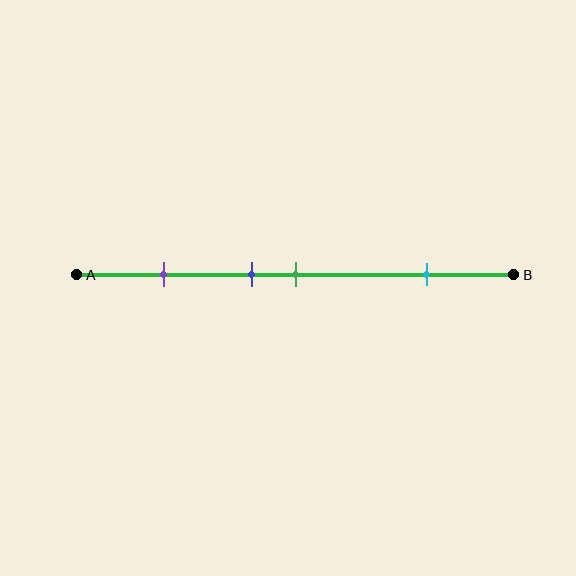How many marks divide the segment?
There are 4 marks dividing the segment.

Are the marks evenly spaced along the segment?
No, the marks are not evenly spaced.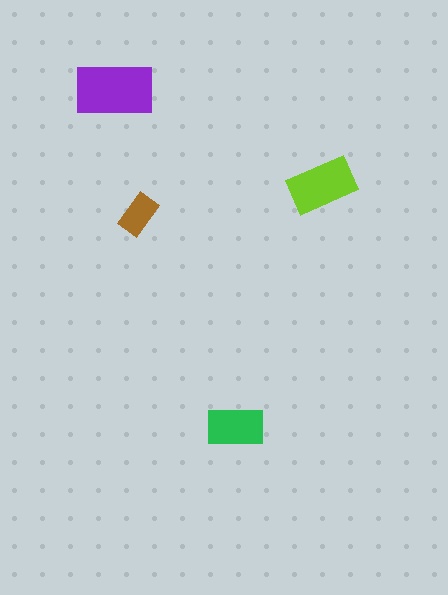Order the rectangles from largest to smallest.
the purple one, the lime one, the green one, the brown one.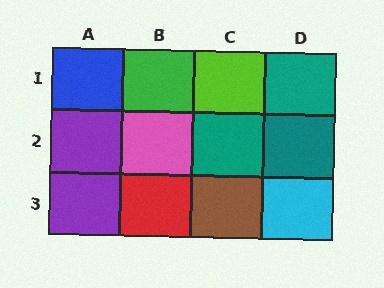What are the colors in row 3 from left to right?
Purple, red, brown, cyan.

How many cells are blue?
1 cell is blue.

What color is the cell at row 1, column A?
Blue.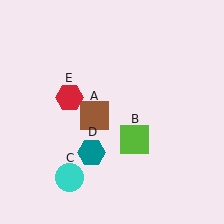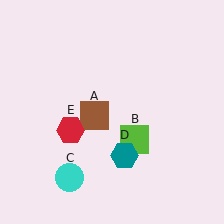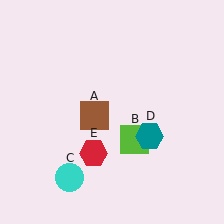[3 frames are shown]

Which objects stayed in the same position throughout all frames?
Brown square (object A) and lime square (object B) and cyan circle (object C) remained stationary.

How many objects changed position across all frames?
2 objects changed position: teal hexagon (object D), red hexagon (object E).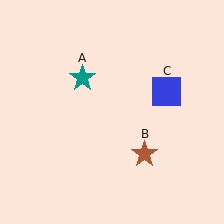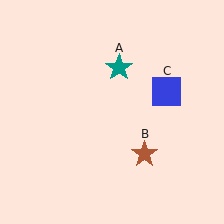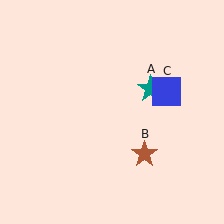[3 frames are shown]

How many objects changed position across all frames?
1 object changed position: teal star (object A).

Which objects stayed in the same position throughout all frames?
Brown star (object B) and blue square (object C) remained stationary.